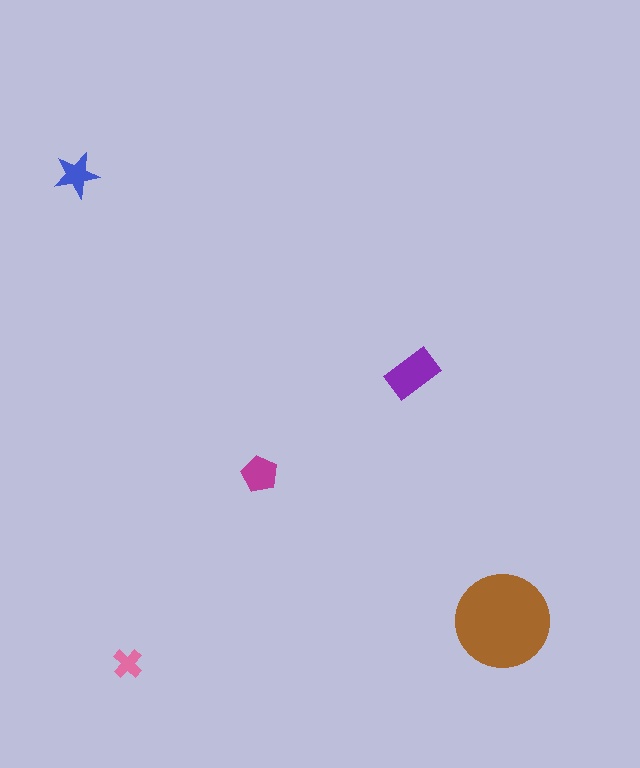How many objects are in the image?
There are 5 objects in the image.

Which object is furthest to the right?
The brown circle is rightmost.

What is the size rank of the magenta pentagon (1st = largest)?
3rd.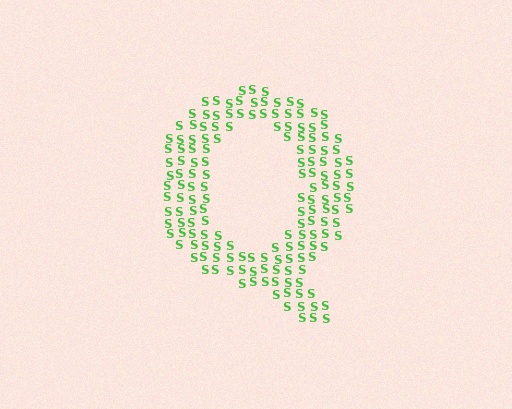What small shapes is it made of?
It is made of small letter S's.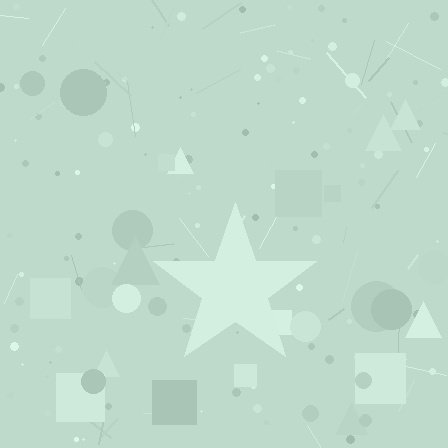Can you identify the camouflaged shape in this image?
The camouflaged shape is a star.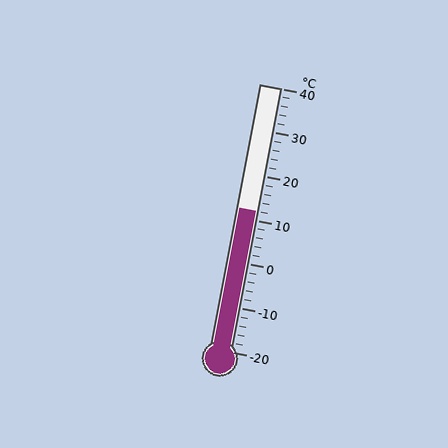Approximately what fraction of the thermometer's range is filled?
The thermometer is filled to approximately 55% of its range.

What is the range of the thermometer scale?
The thermometer scale ranges from -20°C to 40°C.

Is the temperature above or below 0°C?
The temperature is above 0°C.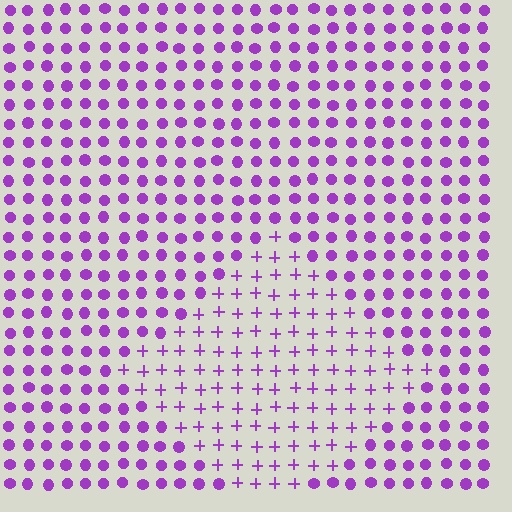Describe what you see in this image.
The image is filled with small purple elements arranged in a uniform grid. A diamond-shaped region contains plus signs, while the surrounding area contains circles. The boundary is defined purely by the change in element shape.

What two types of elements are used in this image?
The image uses plus signs inside the diamond region and circles outside it.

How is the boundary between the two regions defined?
The boundary is defined by a change in element shape: plus signs inside vs. circles outside. All elements share the same color and spacing.